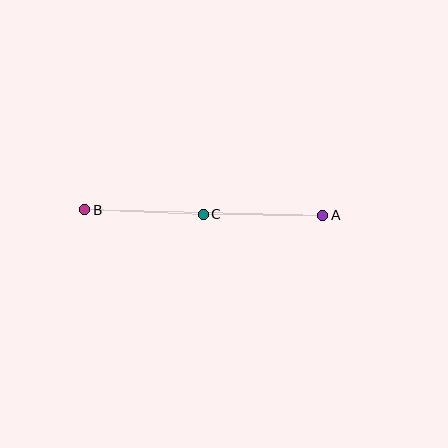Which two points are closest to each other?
Points B and C are closest to each other.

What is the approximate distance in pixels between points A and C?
The distance between A and C is approximately 119 pixels.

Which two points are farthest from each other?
Points A and B are farthest from each other.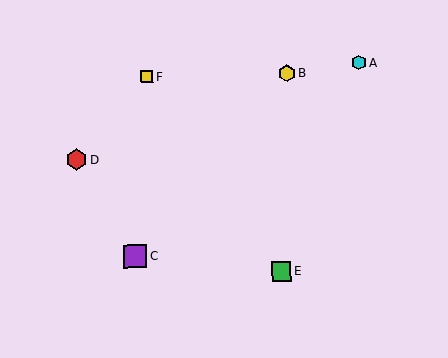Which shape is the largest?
The purple square (labeled C) is the largest.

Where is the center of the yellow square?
The center of the yellow square is at (147, 77).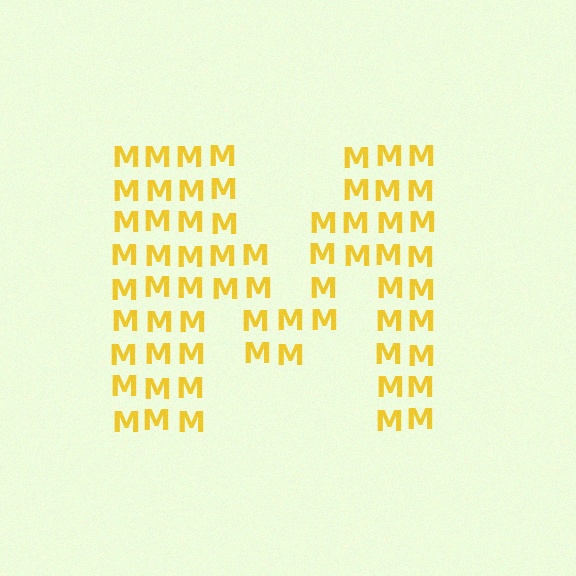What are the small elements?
The small elements are letter M's.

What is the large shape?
The large shape is the letter M.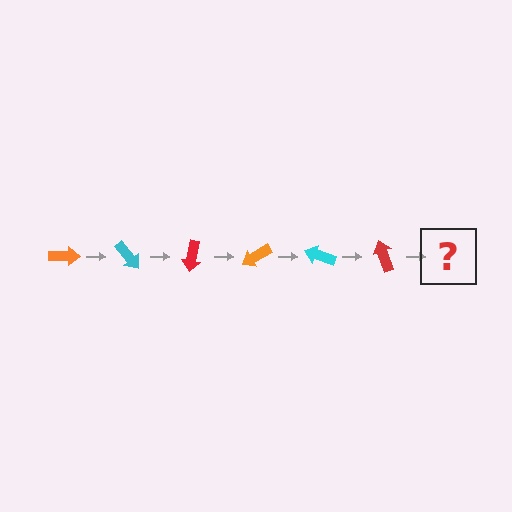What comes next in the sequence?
The next element should be an orange arrow, rotated 300 degrees from the start.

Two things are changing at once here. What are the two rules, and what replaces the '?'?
The two rules are that it rotates 50 degrees each step and the color cycles through orange, cyan, and red. The '?' should be an orange arrow, rotated 300 degrees from the start.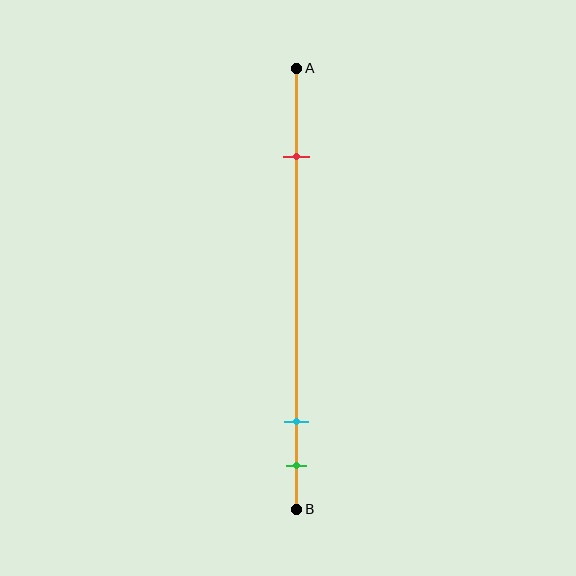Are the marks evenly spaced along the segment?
No, the marks are not evenly spaced.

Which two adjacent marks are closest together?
The cyan and green marks are the closest adjacent pair.